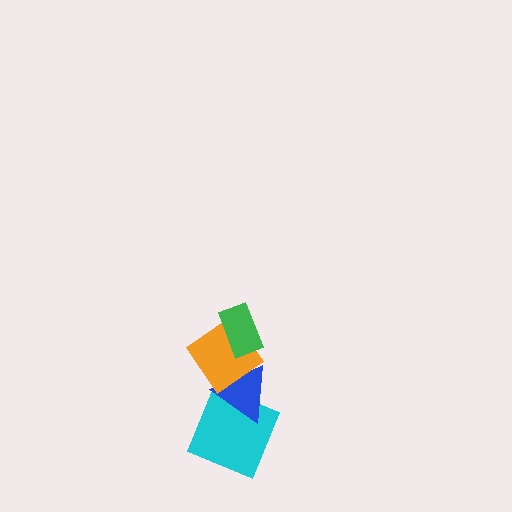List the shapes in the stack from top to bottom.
From top to bottom: the green rectangle, the orange diamond, the blue triangle, the cyan square.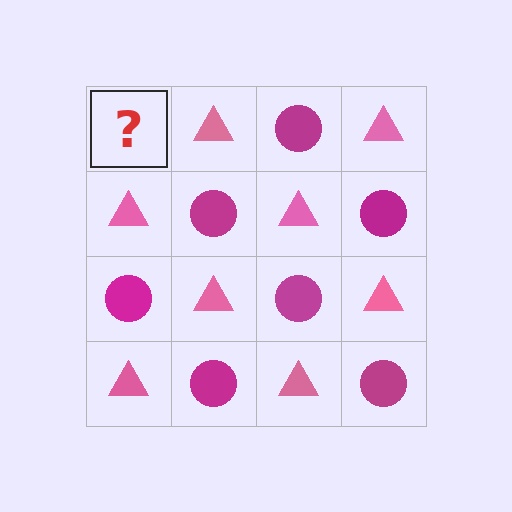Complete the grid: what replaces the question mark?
The question mark should be replaced with a magenta circle.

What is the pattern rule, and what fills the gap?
The rule is that it alternates magenta circle and pink triangle in a checkerboard pattern. The gap should be filled with a magenta circle.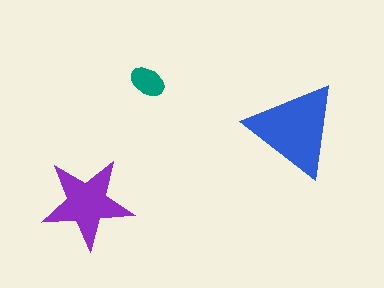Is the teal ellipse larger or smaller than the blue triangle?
Smaller.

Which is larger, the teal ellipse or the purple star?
The purple star.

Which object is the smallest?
The teal ellipse.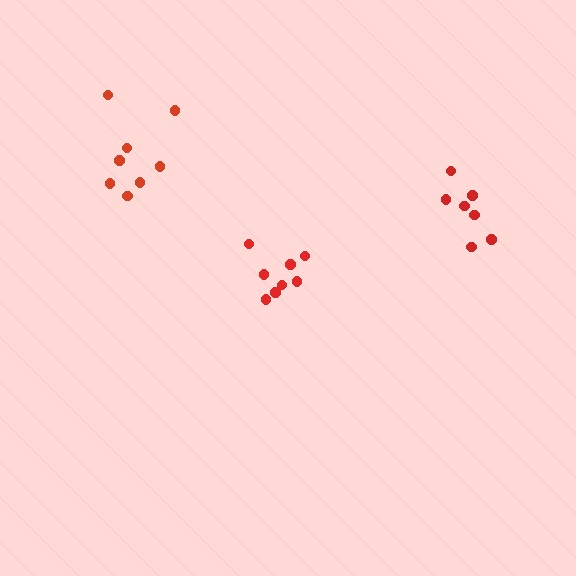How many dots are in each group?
Group 1: 8 dots, Group 2: 7 dots, Group 3: 8 dots (23 total).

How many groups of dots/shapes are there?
There are 3 groups.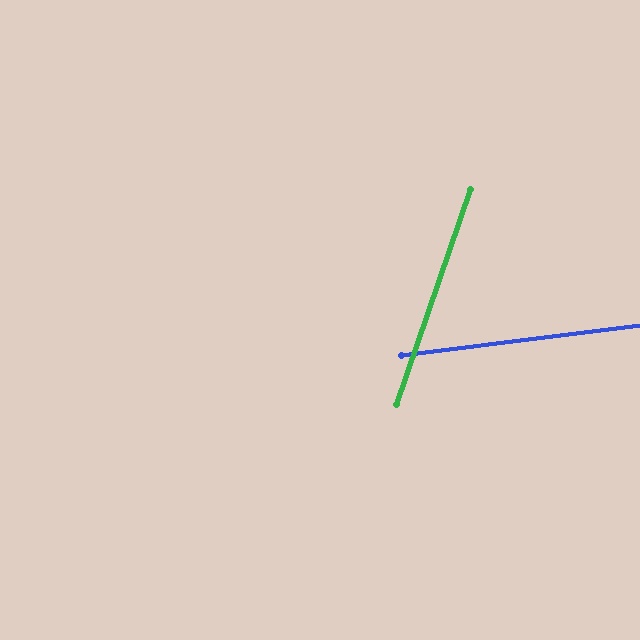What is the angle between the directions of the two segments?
Approximately 64 degrees.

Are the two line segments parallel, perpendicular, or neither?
Neither parallel nor perpendicular — they differ by about 64°.